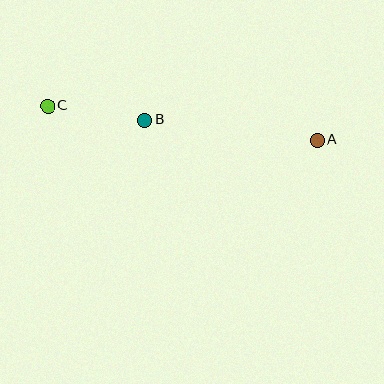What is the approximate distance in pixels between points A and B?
The distance between A and B is approximately 174 pixels.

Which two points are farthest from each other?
Points A and C are farthest from each other.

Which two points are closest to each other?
Points B and C are closest to each other.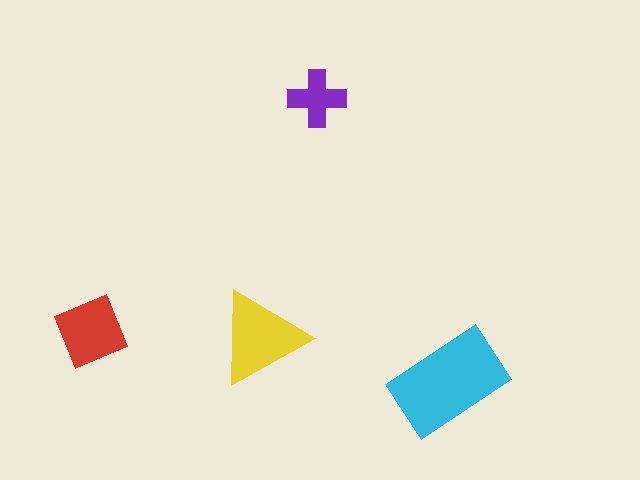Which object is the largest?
The cyan rectangle.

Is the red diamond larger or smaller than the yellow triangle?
Smaller.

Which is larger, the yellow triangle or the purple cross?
The yellow triangle.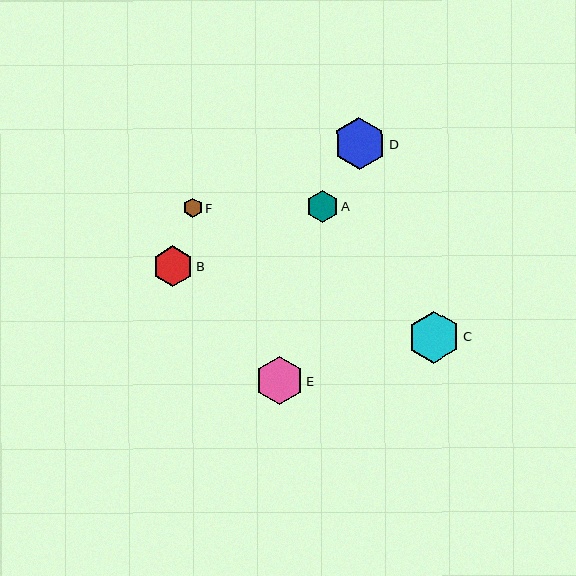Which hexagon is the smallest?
Hexagon F is the smallest with a size of approximately 19 pixels.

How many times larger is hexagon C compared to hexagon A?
Hexagon C is approximately 1.6 times the size of hexagon A.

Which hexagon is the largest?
Hexagon C is the largest with a size of approximately 52 pixels.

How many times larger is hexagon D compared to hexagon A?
Hexagon D is approximately 1.6 times the size of hexagon A.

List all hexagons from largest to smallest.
From largest to smallest: C, D, E, B, A, F.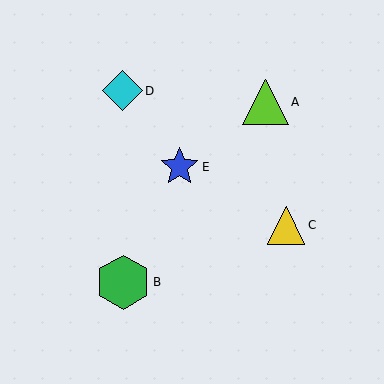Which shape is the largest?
The green hexagon (labeled B) is the largest.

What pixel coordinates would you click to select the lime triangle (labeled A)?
Click at (265, 102) to select the lime triangle A.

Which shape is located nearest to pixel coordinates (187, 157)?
The blue star (labeled E) at (180, 167) is nearest to that location.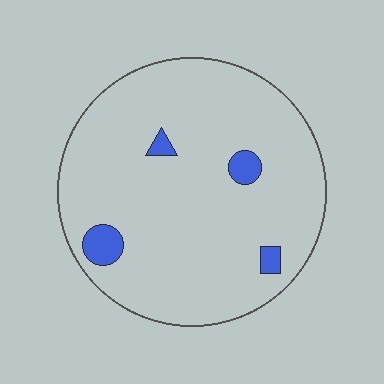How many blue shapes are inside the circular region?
4.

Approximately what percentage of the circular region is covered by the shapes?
Approximately 5%.